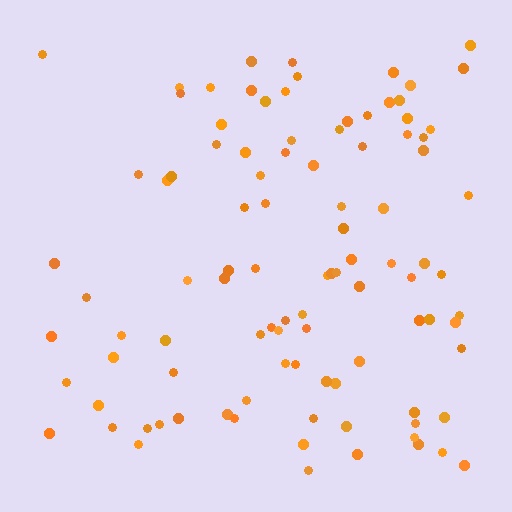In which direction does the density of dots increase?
From left to right, with the right side densest.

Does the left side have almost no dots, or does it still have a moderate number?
Still a moderate number, just noticeably fewer than the right.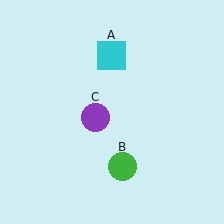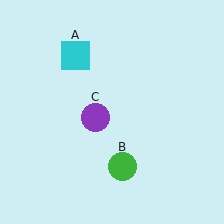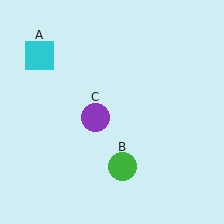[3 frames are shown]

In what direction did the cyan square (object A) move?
The cyan square (object A) moved left.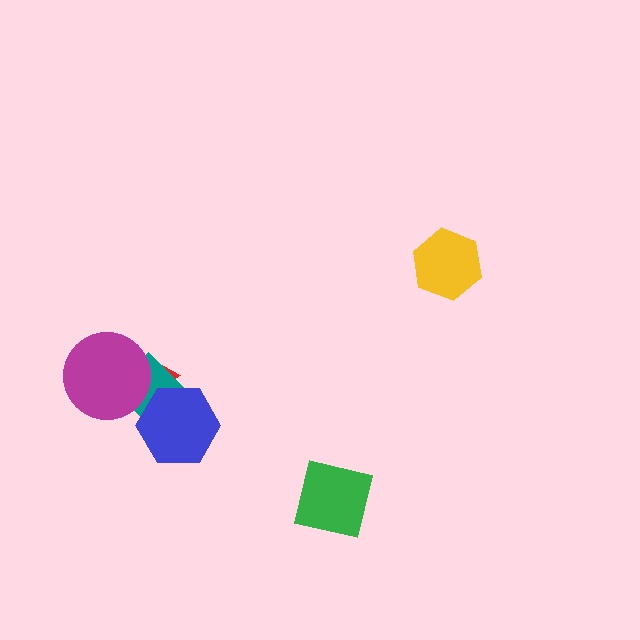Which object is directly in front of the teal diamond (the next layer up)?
The blue hexagon is directly in front of the teal diamond.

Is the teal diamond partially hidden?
Yes, it is partially covered by another shape.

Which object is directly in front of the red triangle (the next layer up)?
The teal diamond is directly in front of the red triangle.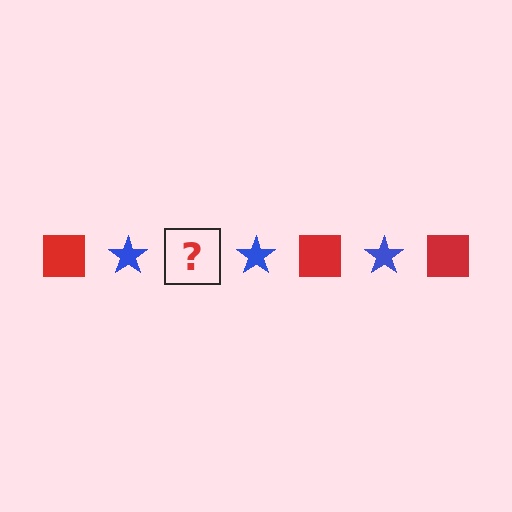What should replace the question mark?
The question mark should be replaced with a red square.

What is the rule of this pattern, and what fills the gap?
The rule is that the pattern alternates between red square and blue star. The gap should be filled with a red square.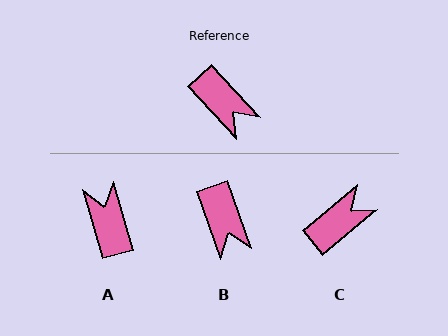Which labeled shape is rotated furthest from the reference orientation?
A, about 153 degrees away.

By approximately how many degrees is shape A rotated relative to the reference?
Approximately 153 degrees counter-clockwise.